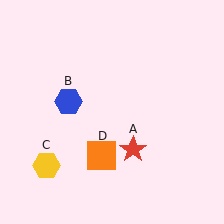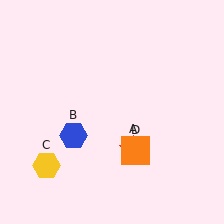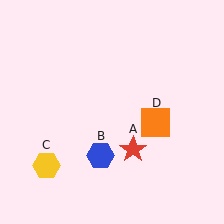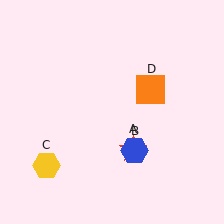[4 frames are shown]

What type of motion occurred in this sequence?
The blue hexagon (object B), orange square (object D) rotated counterclockwise around the center of the scene.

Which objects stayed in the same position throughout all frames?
Red star (object A) and yellow hexagon (object C) remained stationary.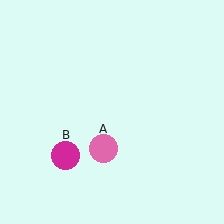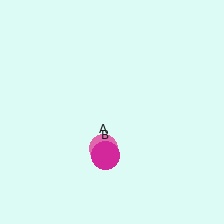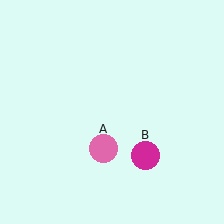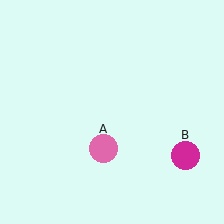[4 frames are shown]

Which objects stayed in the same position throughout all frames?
Pink circle (object A) remained stationary.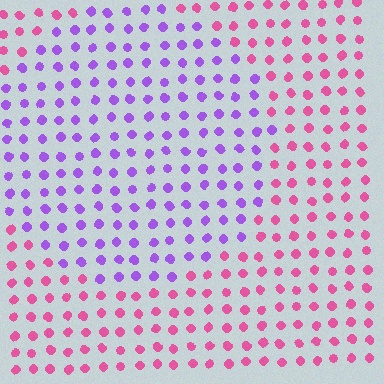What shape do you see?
I see a circle.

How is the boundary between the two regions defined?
The boundary is defined purely by a slight shift in hue (about 56 degrees). Spacing, size, and orientation are identical on both sides.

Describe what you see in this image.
The image is filled with small pink elements in a uniform arrangement. A circle-shaped region is visible where the elements are tinted to a slightly different hue, forming a subtle color boundary.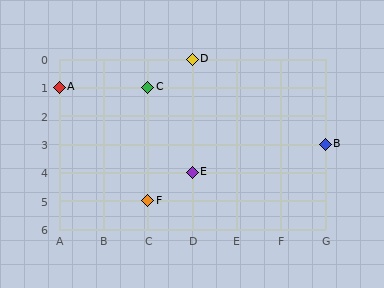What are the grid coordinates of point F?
Point F is at grid coordinates (C, 5).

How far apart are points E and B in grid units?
Points E and B are 3 columns and 1 row apart (about 3.2 grid units diagonally).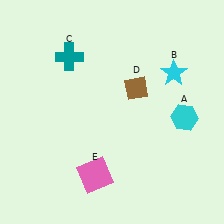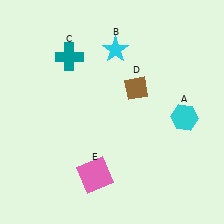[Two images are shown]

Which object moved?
The cyan star (B) moved left.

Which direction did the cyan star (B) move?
The cyan star (B) moved left.